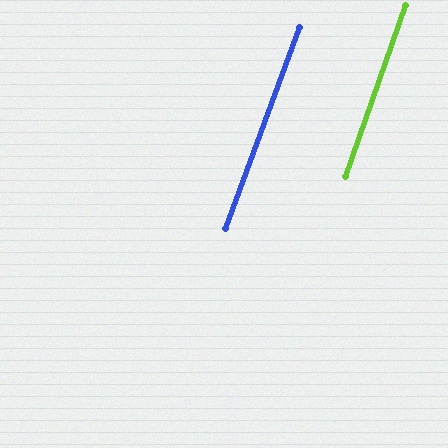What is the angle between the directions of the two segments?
Approximately 1 degree.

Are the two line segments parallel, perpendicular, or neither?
Parallel — their directions differ by only 1.2°.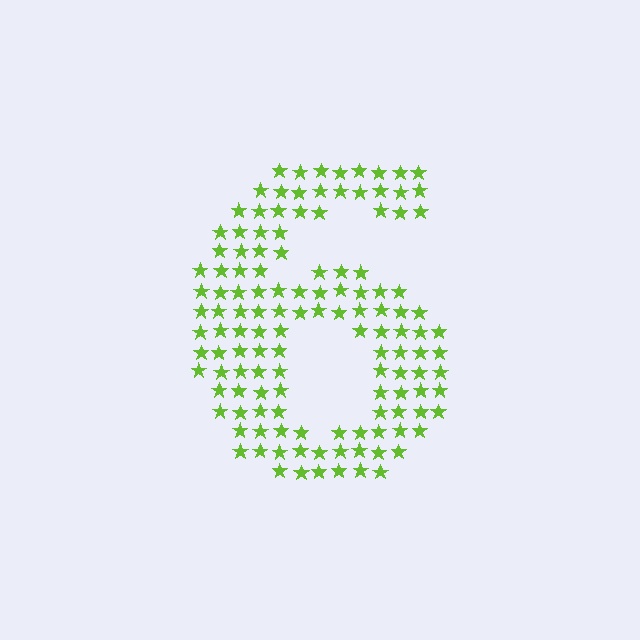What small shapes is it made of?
It is made of small stars.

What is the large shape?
The large shape is the digit 6.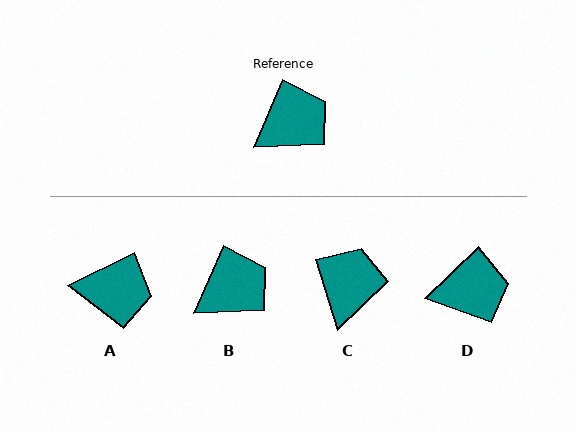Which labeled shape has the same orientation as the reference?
B.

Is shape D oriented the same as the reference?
No, it is off by about 23 degrees.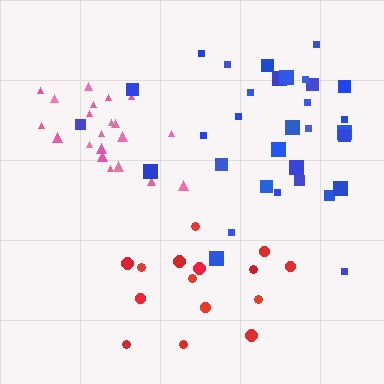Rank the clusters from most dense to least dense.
pink, blue, red.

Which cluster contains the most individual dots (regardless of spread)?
Blue (32).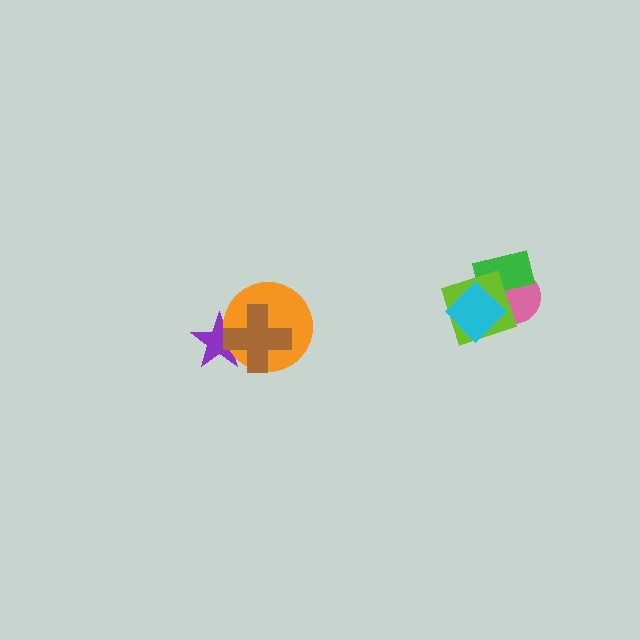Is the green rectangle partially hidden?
Yes, it is partially covered by another shape.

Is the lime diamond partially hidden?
Yes, it is partially covered by another shape.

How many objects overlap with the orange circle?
2 objects overlap with the orange circle.